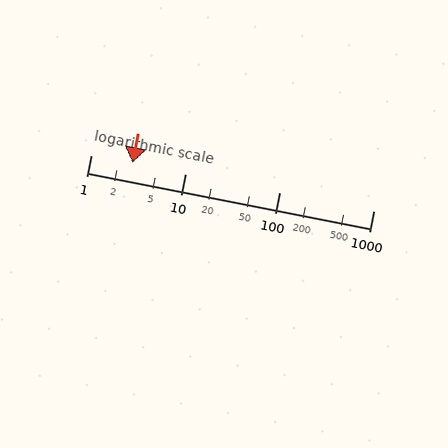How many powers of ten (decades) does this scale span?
The scale spans 3 decades, from 1 to 1000.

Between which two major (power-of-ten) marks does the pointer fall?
The pointer is between 1 and 10.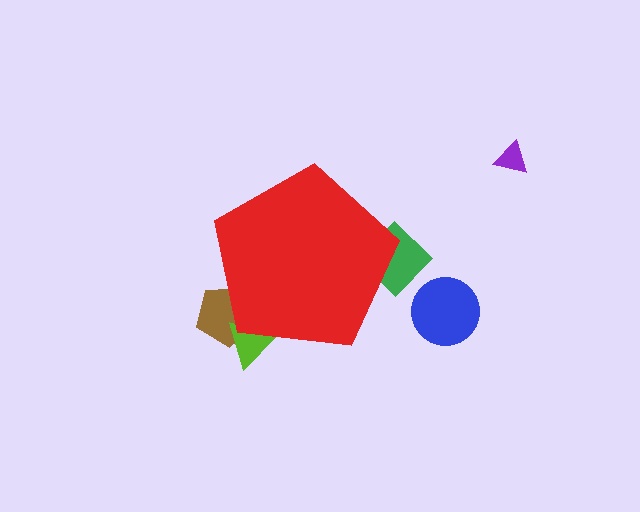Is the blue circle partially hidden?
No, the blue circle is fully visible.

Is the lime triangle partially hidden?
Yes, the lime triangle is partially hidden behind the red pentagon.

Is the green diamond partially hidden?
Yes, the green diamond is partially hidden behind the red pentagon.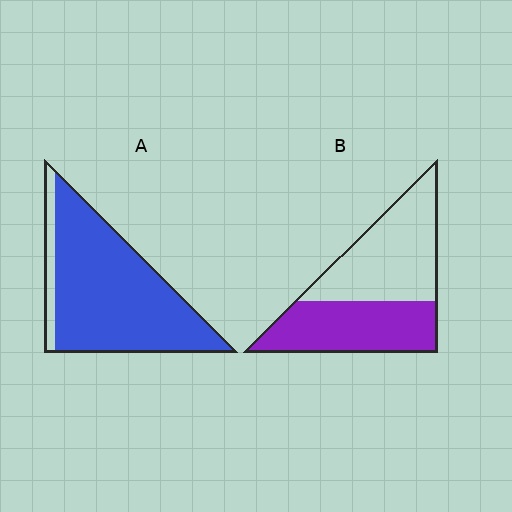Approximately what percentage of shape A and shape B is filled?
A is approximately 90% and B is approximately 45%.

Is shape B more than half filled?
Roughly half.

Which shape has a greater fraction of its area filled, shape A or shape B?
Shape A.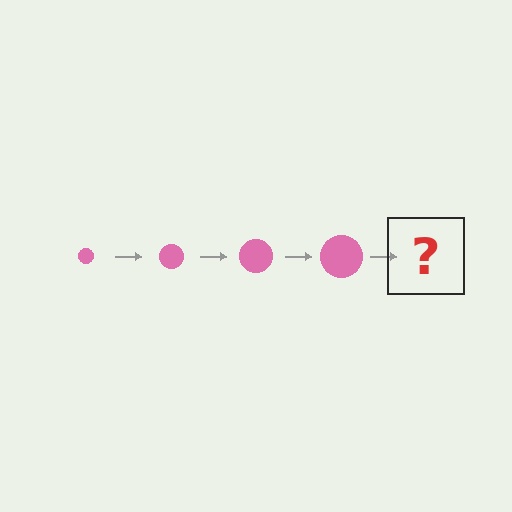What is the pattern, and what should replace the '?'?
The pattern is that the circle gets progressively larger each step. The '?' should be a pink circle, larger than the previous one.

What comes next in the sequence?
The next element should be a pink circle, larger than the previous one.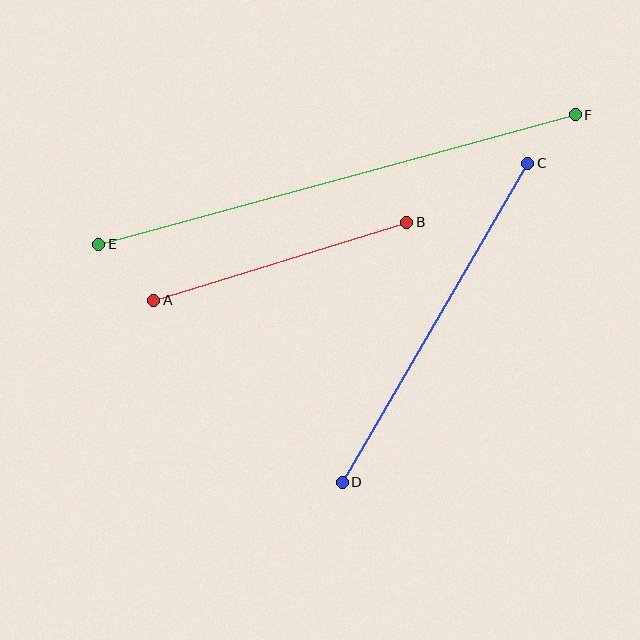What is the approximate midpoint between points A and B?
The midpoint is at approximately (280, 261) pixels.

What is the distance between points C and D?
The distance is approximately 369 pixels.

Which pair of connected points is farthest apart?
Points E and F are farthest apart.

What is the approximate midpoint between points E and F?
The midpoint is at approximately (337, 179) pixels.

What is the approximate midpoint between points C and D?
The midpoint is at approximately (435, 323) pixels.